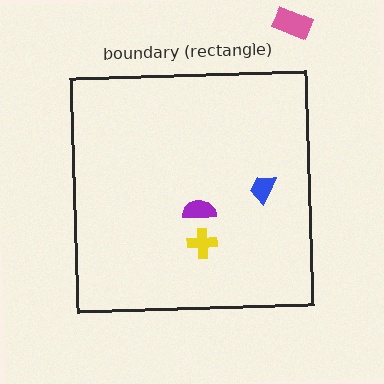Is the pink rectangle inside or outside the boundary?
Outside.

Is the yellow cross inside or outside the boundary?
Inside.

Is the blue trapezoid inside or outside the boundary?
Inside.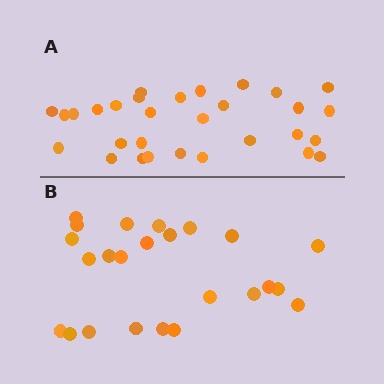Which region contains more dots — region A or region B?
Region A (the top region) has more dots.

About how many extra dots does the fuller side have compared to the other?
Region A has about 6 more dots than region B.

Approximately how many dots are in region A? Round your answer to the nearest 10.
About 30 dots.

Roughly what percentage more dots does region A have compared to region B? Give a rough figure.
About 25% more.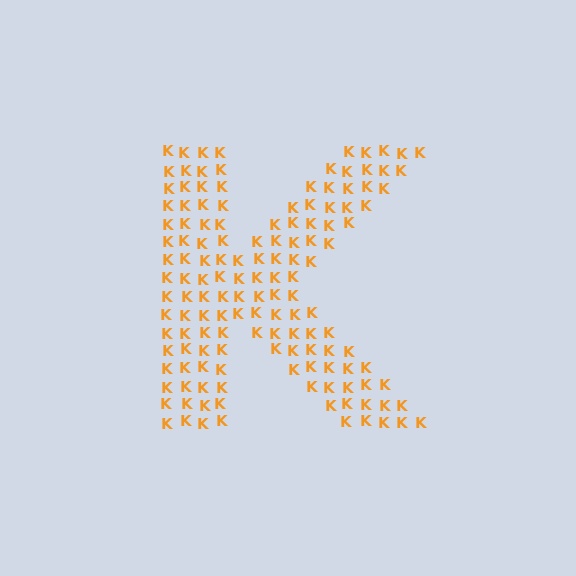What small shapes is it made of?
It is made of small letter K's.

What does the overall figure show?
The overall figure shows the letter K.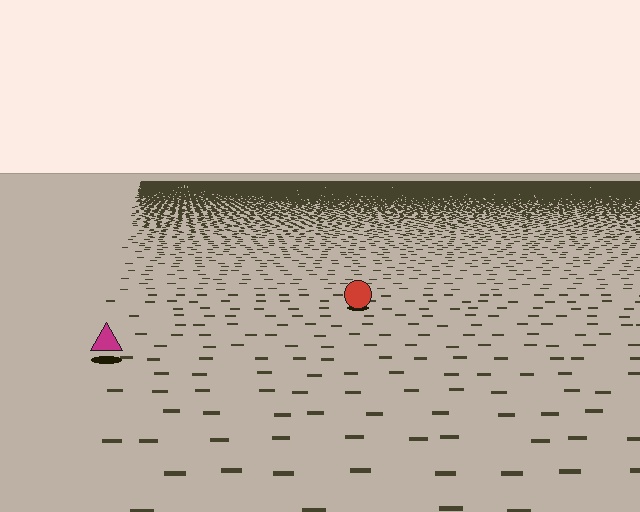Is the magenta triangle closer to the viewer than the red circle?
Yes. The magenta triangle is closer — you can tell from the texture gradient: the ground texture is coarser near it.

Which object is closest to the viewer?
The magenta triangle is closest. The texture marks near it are larger and more spread out.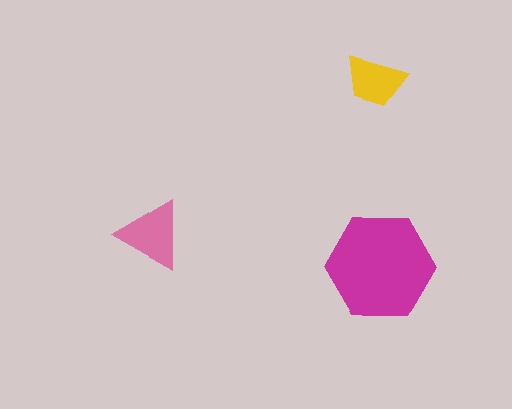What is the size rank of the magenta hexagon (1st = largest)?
1st.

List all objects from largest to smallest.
The magenta hexagon, the pink triangle, the yellow trapezoid.